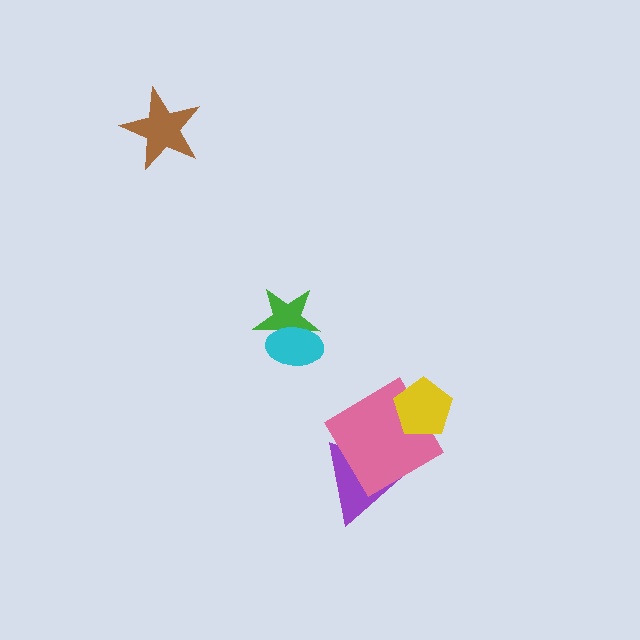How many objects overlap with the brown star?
0 objects overlap with the brown star.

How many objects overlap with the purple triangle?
1 object overlaps with the purple triangle.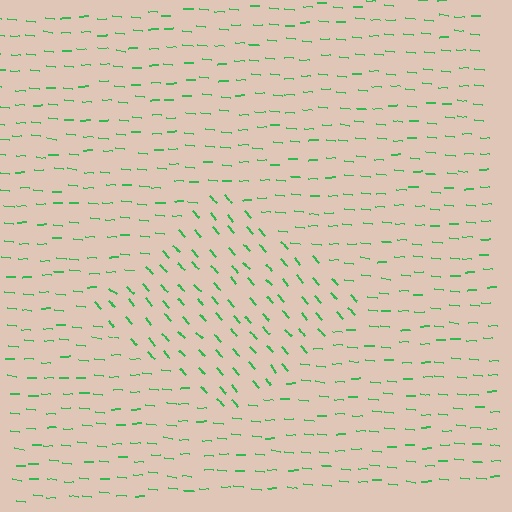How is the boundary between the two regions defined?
The boundary is defined purely by a change in line orientation (approximately 45 degrees difference). All lines are the same color and thickness.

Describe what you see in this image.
The image is filled with small green line segments. A diamond region in the image has lines oriented differently from the surrounding lines, creating a visible texture boundary.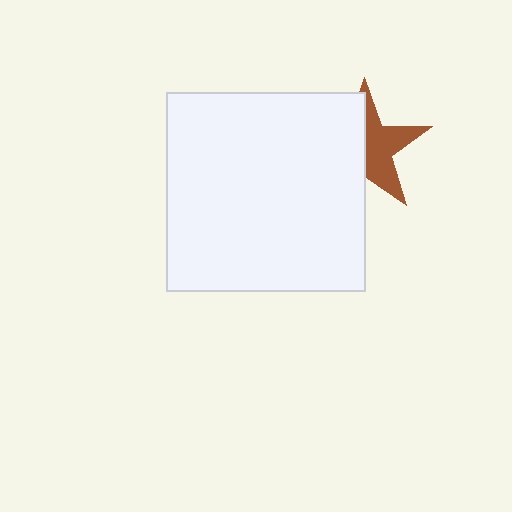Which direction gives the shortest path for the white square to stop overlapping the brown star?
Moving left gives the shortest separation.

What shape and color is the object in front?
The object in front is a white square.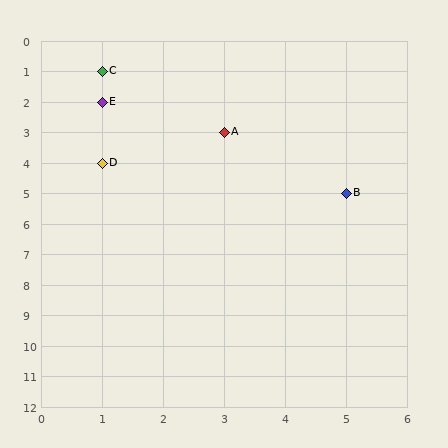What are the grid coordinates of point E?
Point E is at grid coordinates (1, 2).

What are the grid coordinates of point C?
Point C is at grid coordinates (1, 1).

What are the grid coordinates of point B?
Point B is at grid coordinates (5, 5).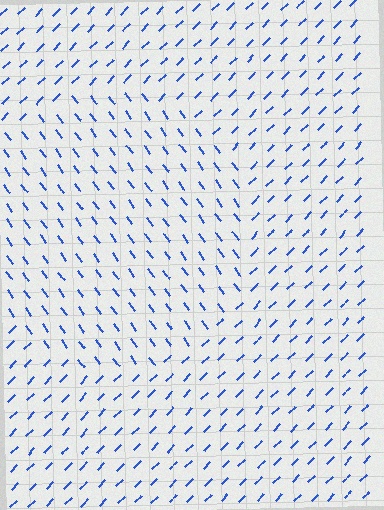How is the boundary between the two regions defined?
The boundary is defined purely by a change in line orientation (approximately 82 degrees difference). All lines are the same color and thickness.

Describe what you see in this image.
The image is filled with small blue line segments. A circle region in the image has lines oriented differently from the surrounding lines, creating a visible texture boundary.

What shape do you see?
I see a circle.